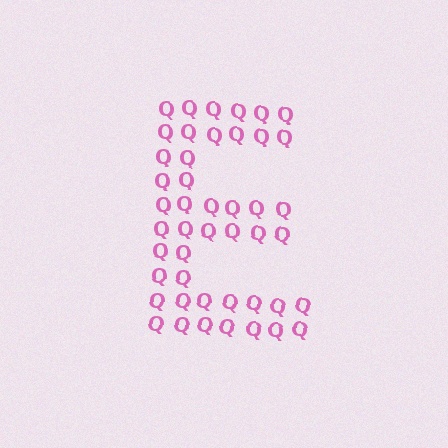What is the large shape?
The large shape is the letter E.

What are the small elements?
The small elements are letter Q's.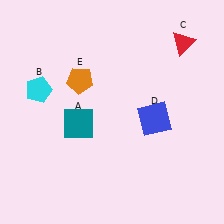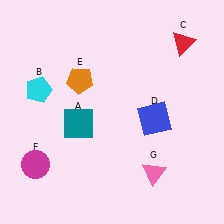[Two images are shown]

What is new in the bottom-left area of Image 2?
A magenta circle (F) was added in the bottom-left area of Image 2.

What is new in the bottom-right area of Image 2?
A pink triangle (G) was added in the bottom-right area of Image 2.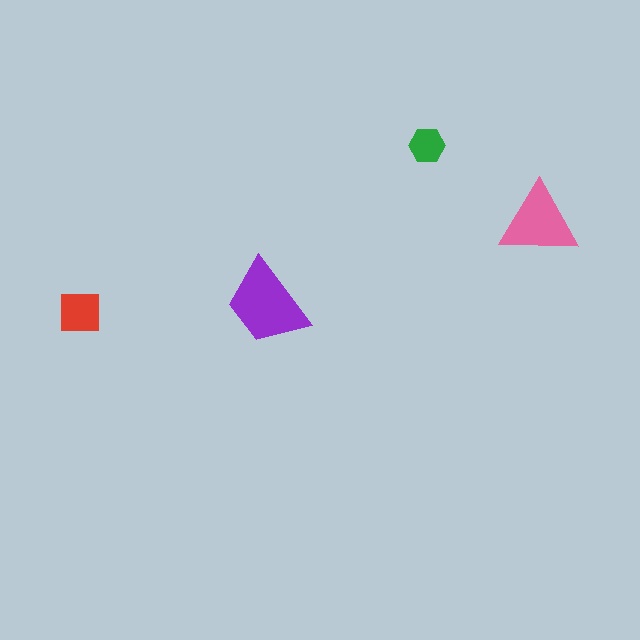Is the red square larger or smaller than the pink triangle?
Smaller.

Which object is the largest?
The purple trapezoid.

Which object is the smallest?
The green hexagon.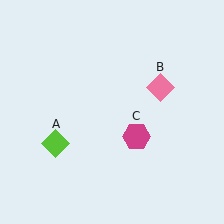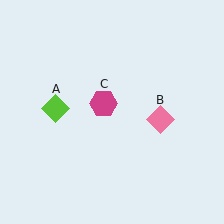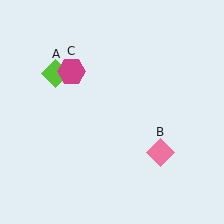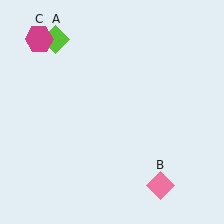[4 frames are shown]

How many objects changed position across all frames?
3 objects changed position: lime diamond (object A), pink diamond (object B), magenta hexagon (object C).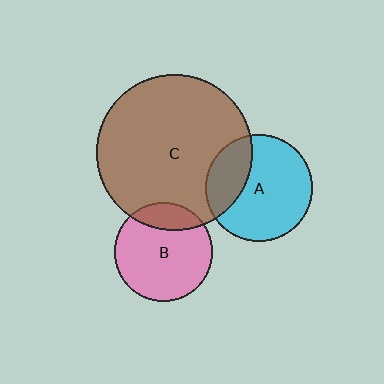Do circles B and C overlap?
Yes.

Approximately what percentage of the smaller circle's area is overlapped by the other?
Approximately 20%.